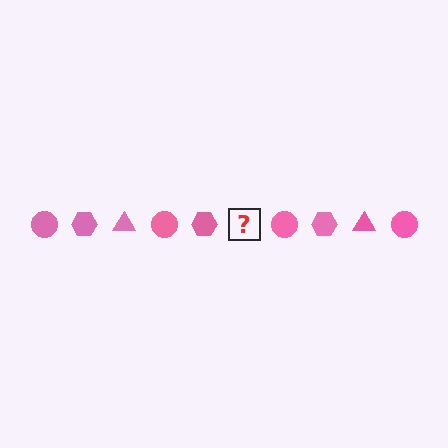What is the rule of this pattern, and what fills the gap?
The rule is that the pattern cycles through circle, hexagon, triangle shapes in pink. The gap should be filled with a pink triangle.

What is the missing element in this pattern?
The missing element is a pink triangle.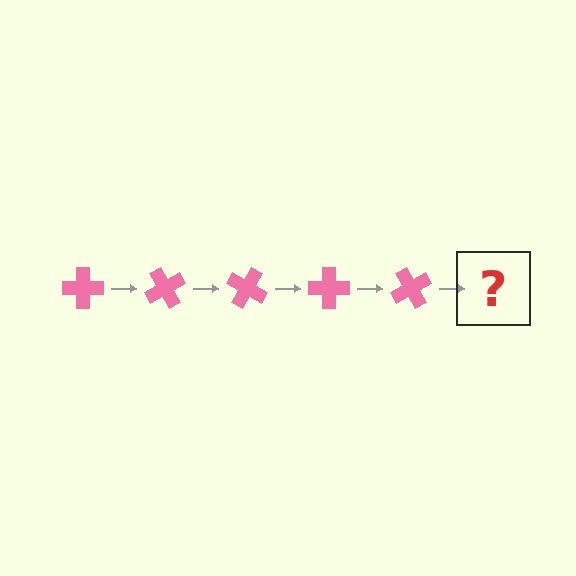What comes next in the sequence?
The next element should be a pink cross rotated 300 degrees.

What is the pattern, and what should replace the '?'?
The pattern is that the cross rotates 60 degrees each step. The '?' should be a pink cross rotated 300 degrees.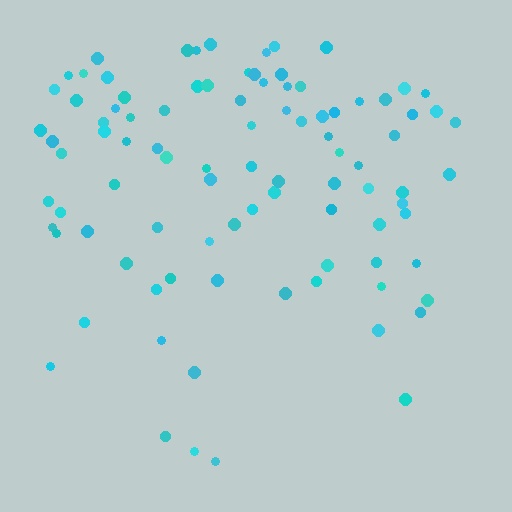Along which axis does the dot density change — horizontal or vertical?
Vertical.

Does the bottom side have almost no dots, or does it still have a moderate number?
Still a moderate number, just noticeably fewer than the top.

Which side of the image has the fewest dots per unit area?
The bottom.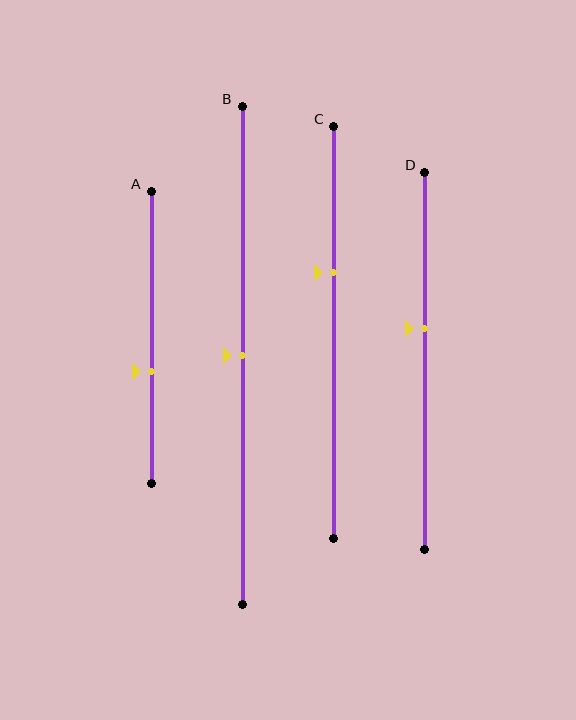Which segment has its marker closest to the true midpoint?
Segment B has its marker closest to the true midpoint.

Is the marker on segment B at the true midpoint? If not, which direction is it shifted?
Yes, the marker on segment B is at the true midpoint.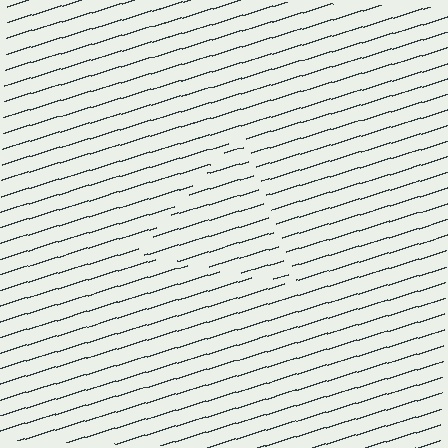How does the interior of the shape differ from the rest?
The interior of the shape contains the same grating, shifted by half a period — the contour is defined by the phase discontinuity where line-ends from the inner and outer gratings abut.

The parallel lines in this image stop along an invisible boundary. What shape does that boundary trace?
An illusory triangle. The interior of the shape contains the same grating, shifted by half a period — the contour is defined by the phase discontinuity where line-ends from the inner and outer gratings abut.